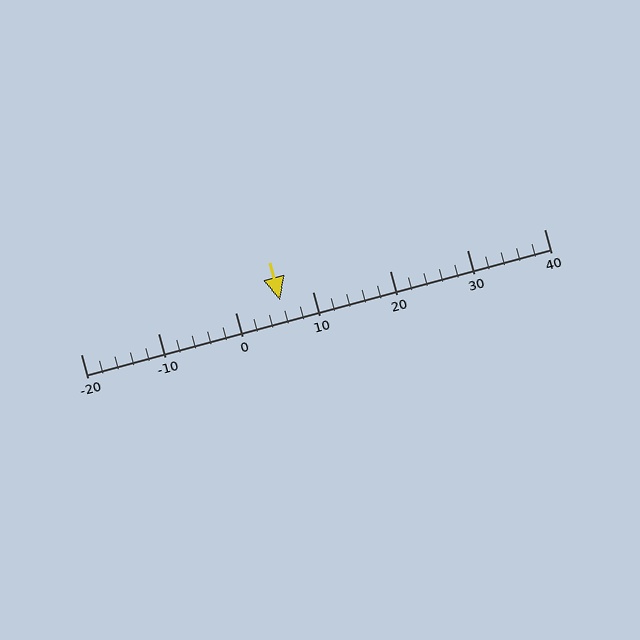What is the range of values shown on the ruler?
The ruler shows values from -20 to 40.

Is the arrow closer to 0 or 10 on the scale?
The arrow is closer to 10.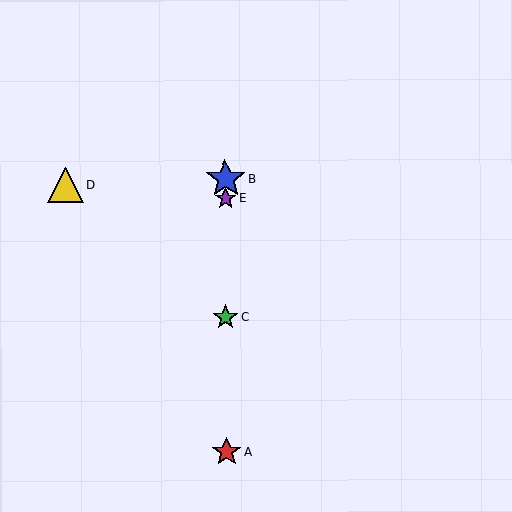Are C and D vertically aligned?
No, C is at x≈226 and D is at x≈65.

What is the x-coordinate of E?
Object E is at x≈225.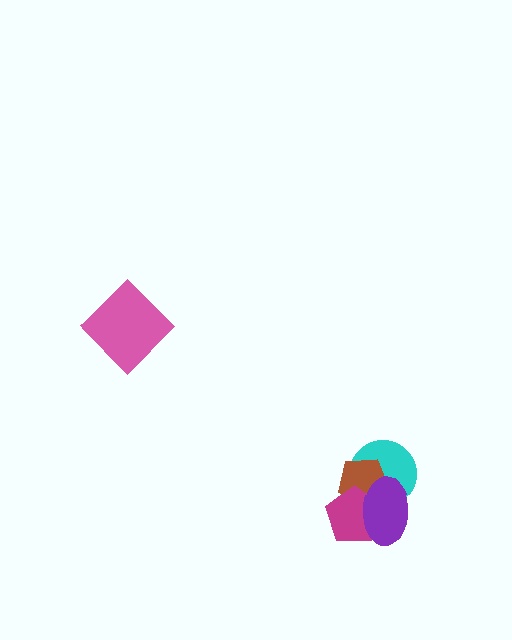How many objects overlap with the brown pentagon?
3 objects overlap with the brown pentagon.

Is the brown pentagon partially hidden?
Yes, it is partially covered by another shape.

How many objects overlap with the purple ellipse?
3 objects overlap with the purple ellipse.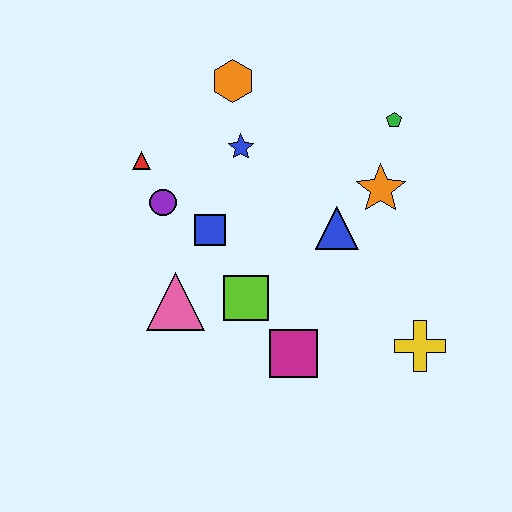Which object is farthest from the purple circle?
The yellow cross is farthest from the purple circle.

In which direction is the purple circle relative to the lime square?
The purple circle is above the lime square.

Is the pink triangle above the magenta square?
Yes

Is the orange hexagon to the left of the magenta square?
Yes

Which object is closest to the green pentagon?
The orange star is closest to the green pentagon.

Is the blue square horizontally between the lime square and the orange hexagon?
No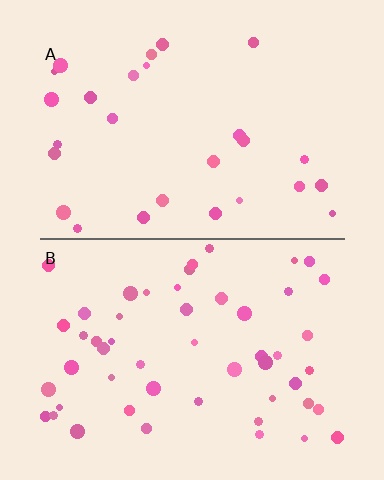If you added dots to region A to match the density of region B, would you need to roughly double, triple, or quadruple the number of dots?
Approximately double.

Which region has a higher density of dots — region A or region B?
B (the bottom).